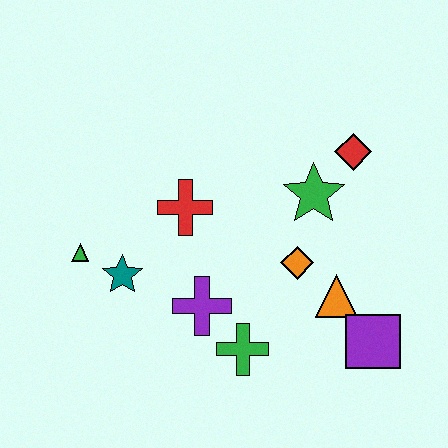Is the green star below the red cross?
No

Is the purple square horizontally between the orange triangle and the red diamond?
No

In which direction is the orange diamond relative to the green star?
The orange diamond is below the green star.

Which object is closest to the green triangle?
The teal star is closest to the green triangle.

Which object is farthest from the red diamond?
The green triangle is farthest from the red diamond.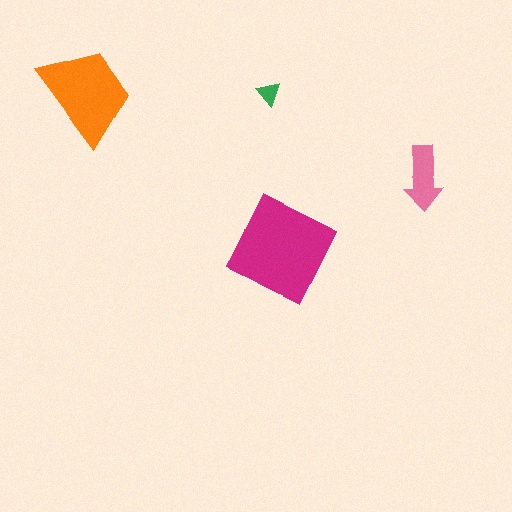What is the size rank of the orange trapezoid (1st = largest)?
2nd.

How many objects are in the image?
There are 4 objects in the image.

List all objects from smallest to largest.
The green triangle, the pink arrow, the orange trapezoid, the magenta diamond.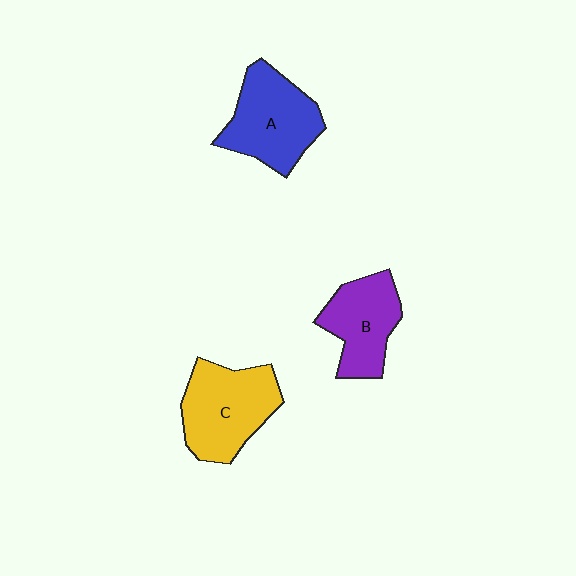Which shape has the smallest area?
Shape B (purple).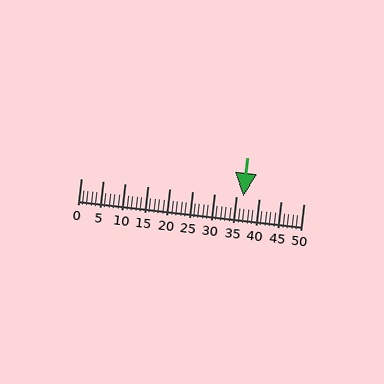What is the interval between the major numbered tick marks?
The major tick marks are spaced 5 units apart.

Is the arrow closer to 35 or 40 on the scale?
The arrow is closer to 35.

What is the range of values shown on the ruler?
The ruler shows values from 0 to 50.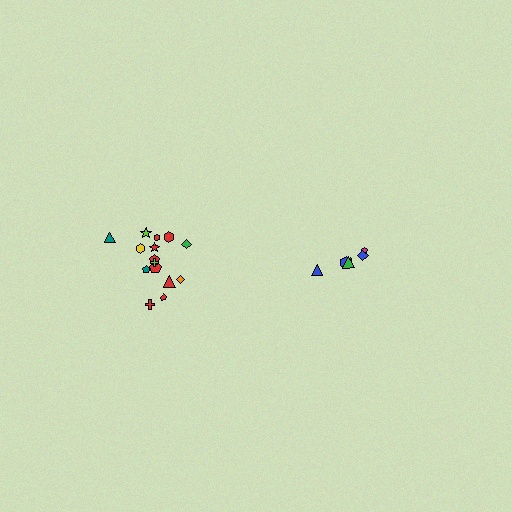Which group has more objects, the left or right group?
The left group.